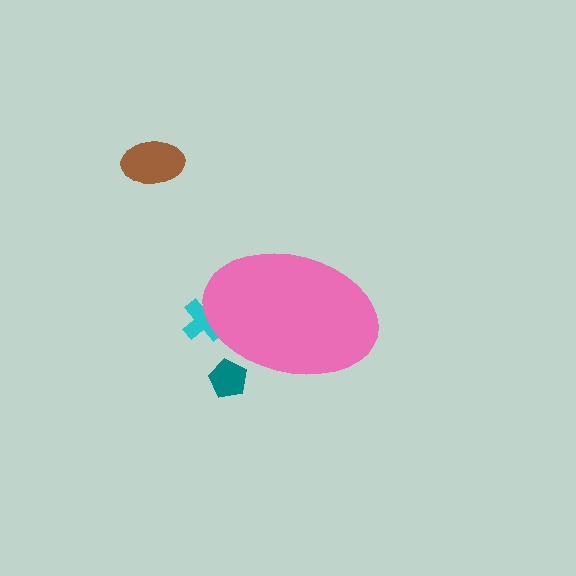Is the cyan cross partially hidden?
Yes, the cyan cross is partially hidden behind the pink ellipse.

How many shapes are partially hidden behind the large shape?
2 shapes are partially hidden.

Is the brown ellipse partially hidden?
No, the brown ellipse is fully visible.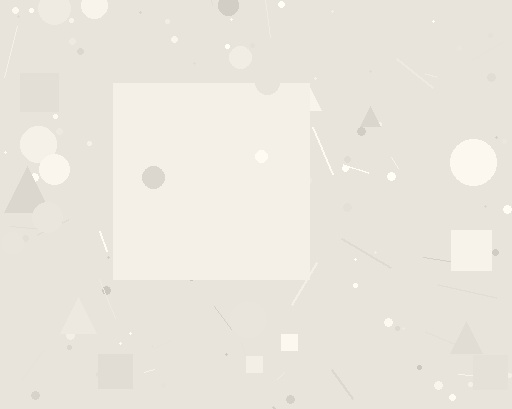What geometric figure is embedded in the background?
A square is embedded in the background.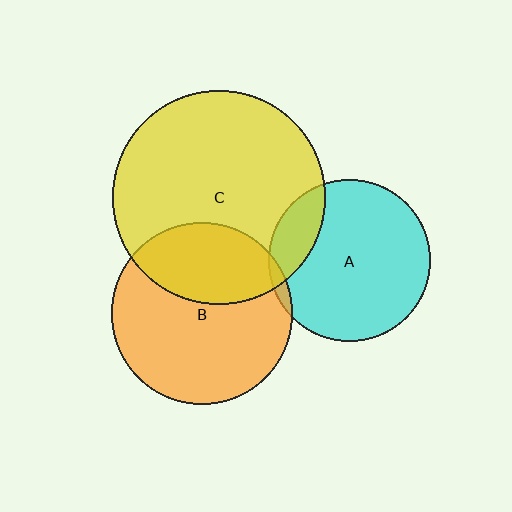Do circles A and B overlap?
Yes.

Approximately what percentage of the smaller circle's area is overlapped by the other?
Approximately 5%.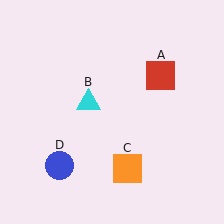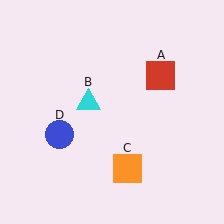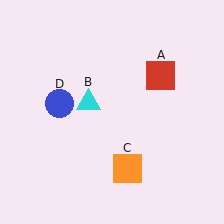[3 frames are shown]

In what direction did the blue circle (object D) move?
The blue circle (object D) moved up.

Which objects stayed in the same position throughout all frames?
Red square (object A) and cyan triangle (object B) and orange square (object C) remained stationary.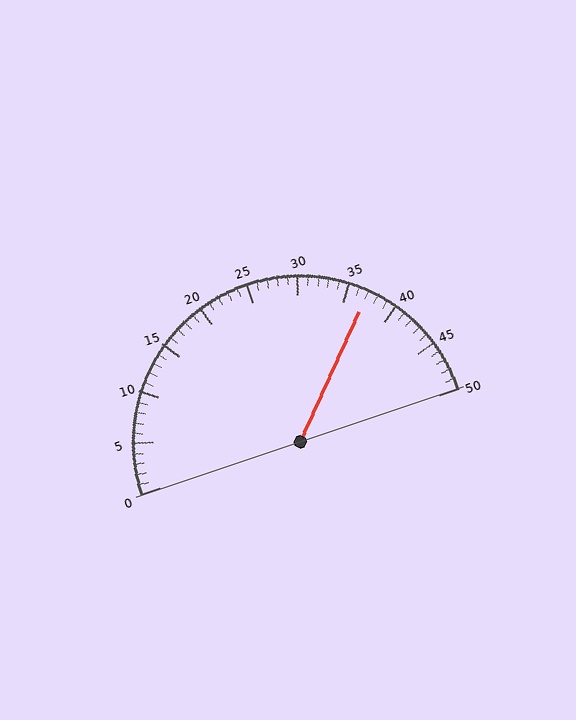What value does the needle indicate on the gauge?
The needle indicates approximately 37.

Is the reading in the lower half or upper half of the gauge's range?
The reading is in the upper half of the range (0 to 50).